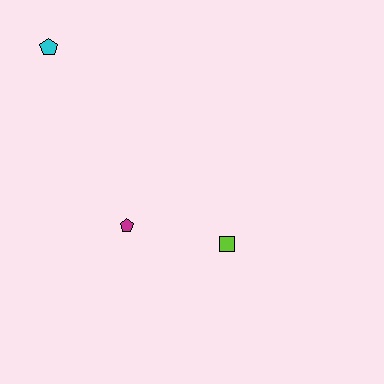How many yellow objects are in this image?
There are no yellow objects.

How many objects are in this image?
There are 3 objects.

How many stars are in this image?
There are no stars.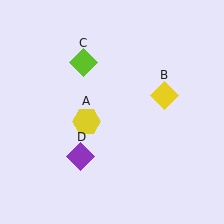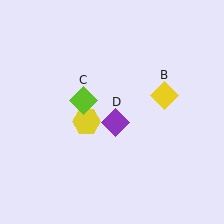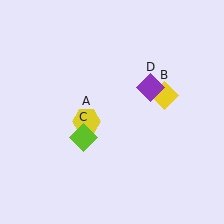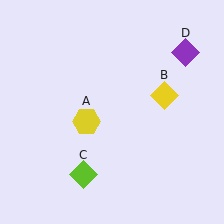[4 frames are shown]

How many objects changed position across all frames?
2 objects changed position: lime diamond (object C), purple diamond (object D).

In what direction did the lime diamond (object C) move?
The lime diamond (object C) moved down.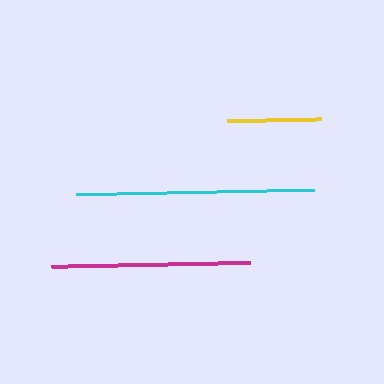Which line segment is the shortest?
The yellow line is the shortest at approximately 93 pixels.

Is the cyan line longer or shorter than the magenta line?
The cyan line is longer than the magenta line.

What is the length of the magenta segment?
The magenta segment is approximately 199 pixels long.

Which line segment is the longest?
The cyan line is the longest at approximately 238 pixels.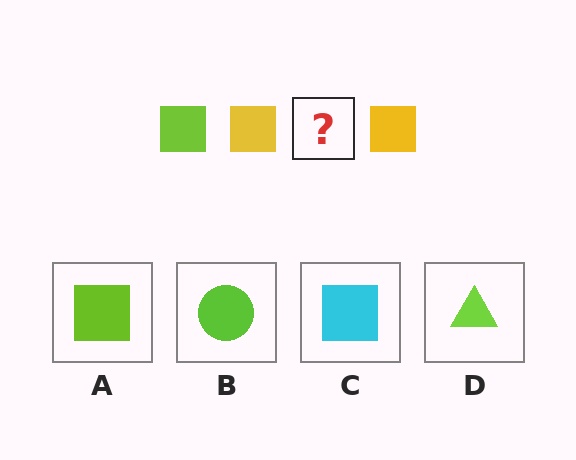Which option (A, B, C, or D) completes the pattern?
A.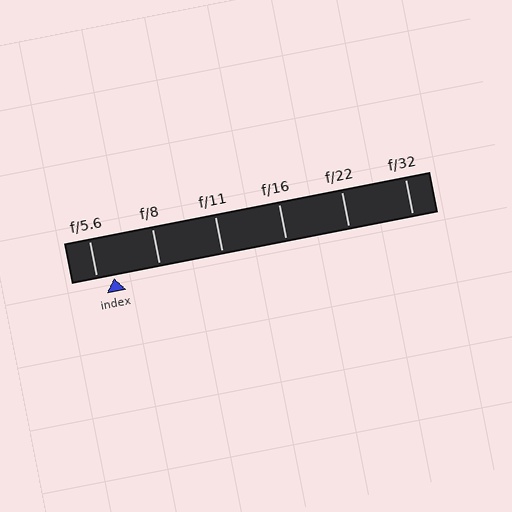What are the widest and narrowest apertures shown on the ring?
The widest aperture shown is f/5.6 and the narrowest is f/32.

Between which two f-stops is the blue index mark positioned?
The index mark is between f/5.6 and f/8.